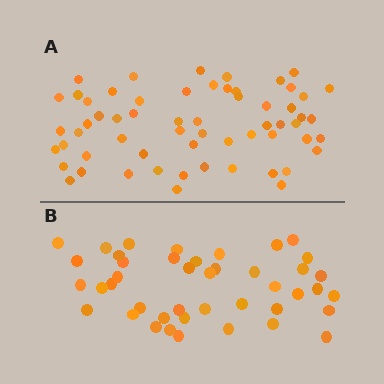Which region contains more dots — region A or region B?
Region A (the top region) has more dots.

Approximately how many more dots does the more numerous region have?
Region A has approximately 15 more dots than region B.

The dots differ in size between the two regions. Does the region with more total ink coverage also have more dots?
No. Region B has more total ink coverage because its dots are larger, but region A actually contains more individual dots. Total area can be misleading — the number of items is what matters here.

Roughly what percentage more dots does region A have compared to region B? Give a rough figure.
About 40% more.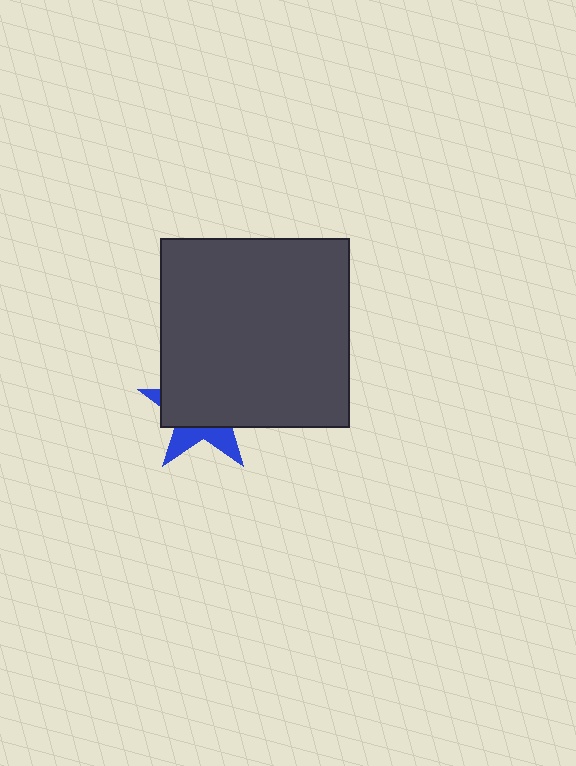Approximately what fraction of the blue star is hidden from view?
Roughly 68% of the blue star is hidden behind the dark gray square.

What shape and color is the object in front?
The object in front is a dark gray square.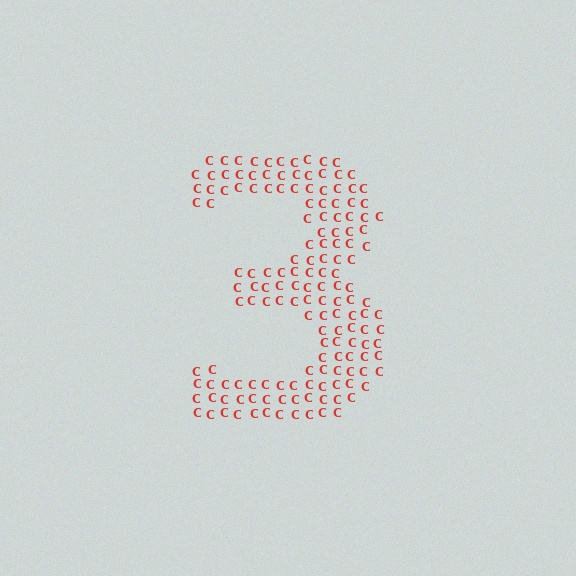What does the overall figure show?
The overall figure shows the digit 3.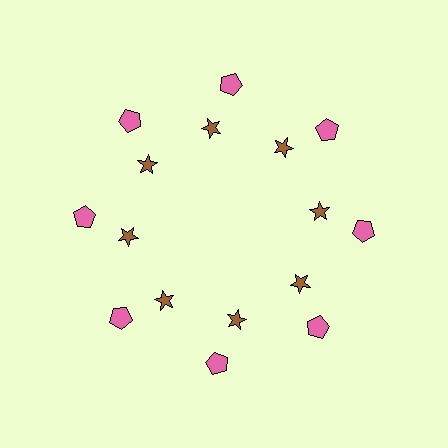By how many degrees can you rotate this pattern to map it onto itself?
The pattern maps onto itself every 45 degrees of rotation.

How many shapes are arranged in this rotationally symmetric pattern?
There are 16 shapes, arranged in 8 groups of 2.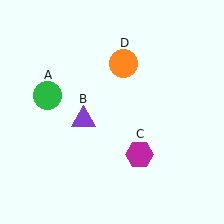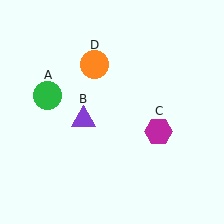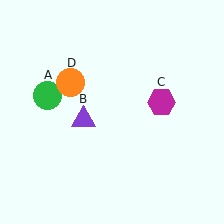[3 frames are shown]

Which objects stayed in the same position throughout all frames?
Green circle (object A) and purple triangle (object B) remained stationary.